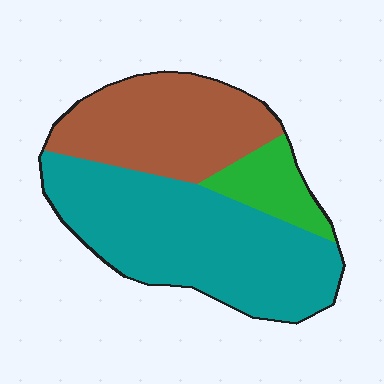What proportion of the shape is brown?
Brown covers about 35% of the shape.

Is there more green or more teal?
Teal.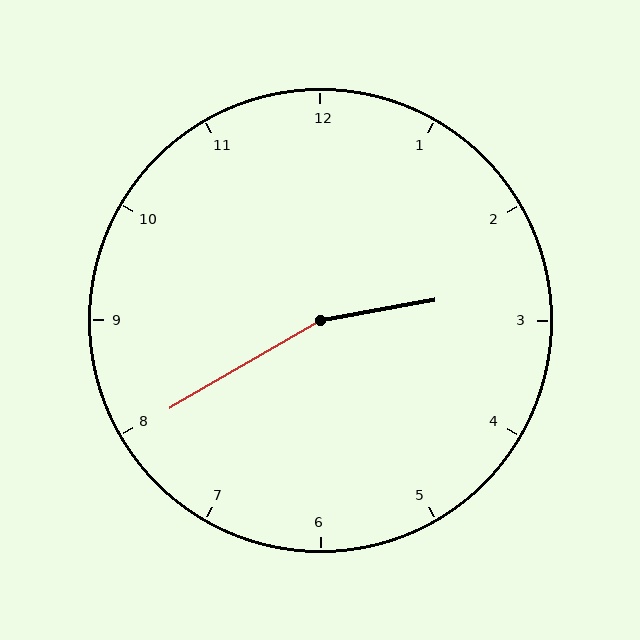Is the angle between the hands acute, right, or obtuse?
It is obtuse.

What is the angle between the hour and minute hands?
Approximately 160 degrees.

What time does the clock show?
2:40.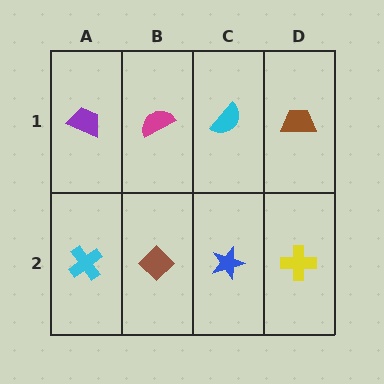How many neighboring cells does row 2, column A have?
2.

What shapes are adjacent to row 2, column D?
A brown trapezoid (row 1, column D), a blue star (row 2, column C).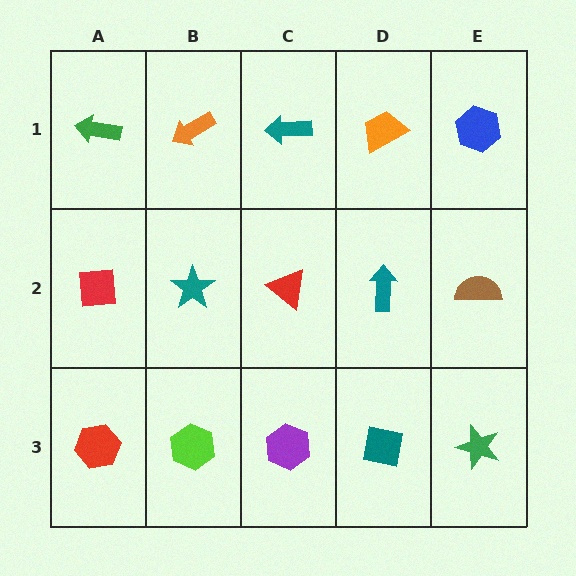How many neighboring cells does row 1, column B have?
3.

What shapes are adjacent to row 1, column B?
A teal star (row 2, column B), a green arrow (row 1, column A), a teal arrow (row 1, column C).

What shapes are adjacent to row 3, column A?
A red square (row 2, column A), a lime hexagon (row 3, column B).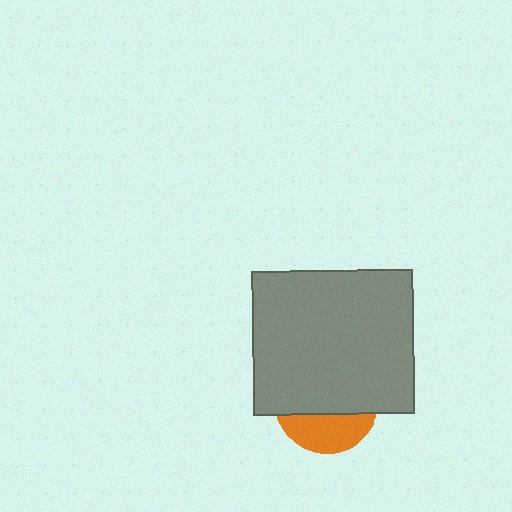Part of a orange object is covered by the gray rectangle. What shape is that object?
It is a circle.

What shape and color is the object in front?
The object in front is a gray rectangle.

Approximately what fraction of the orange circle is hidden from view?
Roughly 64% of the orange circle is hidden behind the gray rectangle.